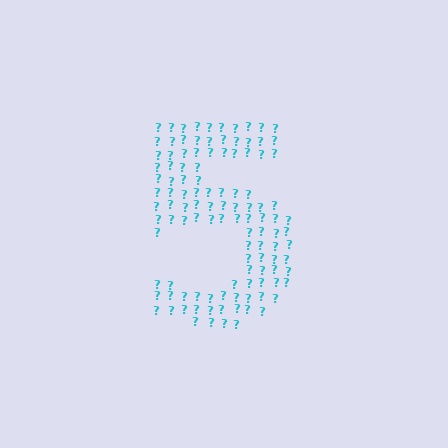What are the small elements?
The small elements are question marks.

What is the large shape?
The large shape is the digit 5.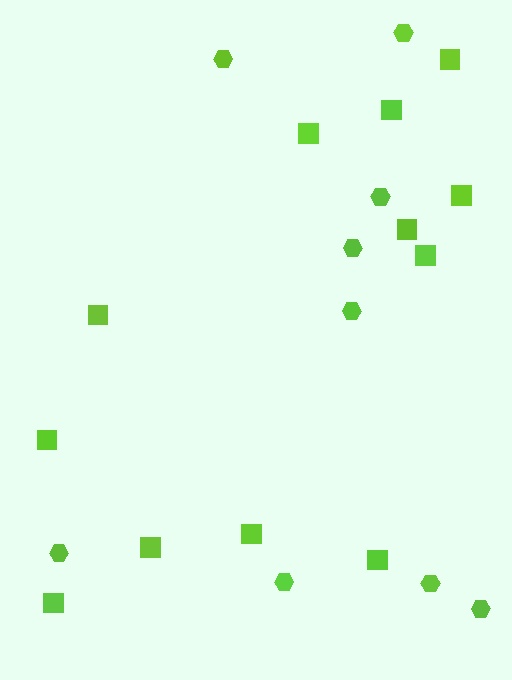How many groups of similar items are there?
There are 2 groups: one group of hexagons (9) and one group of squares (12).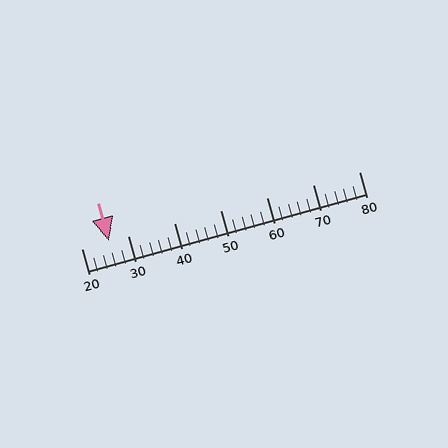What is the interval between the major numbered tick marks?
The major tick marks are spaced 10 units apart.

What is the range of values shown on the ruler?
The ruler shows values from 20 to 80.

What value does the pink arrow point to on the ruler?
The pink arrow points to approximately 26.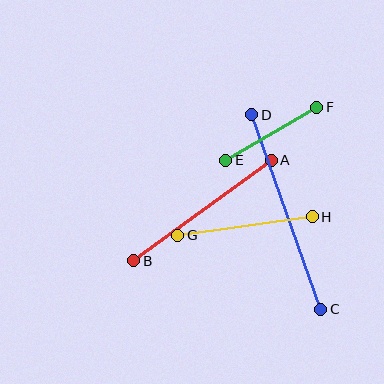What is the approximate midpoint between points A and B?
The midpoint is at approximately (203, 210) pixels.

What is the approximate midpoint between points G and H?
The midpoint is at approximately (245, 226) pixels.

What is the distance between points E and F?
The distance is approximately 105 pixels.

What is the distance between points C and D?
The distance is approximately 207 pixels.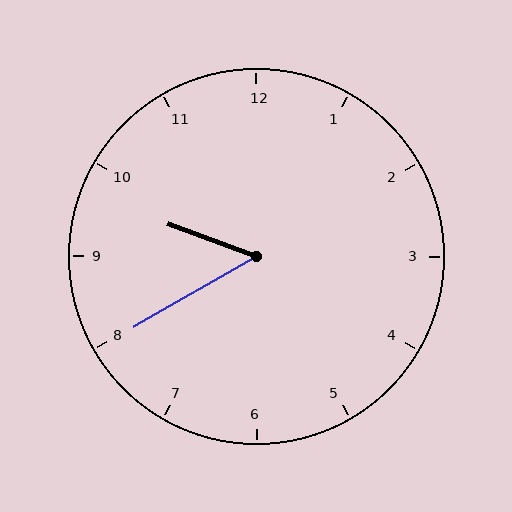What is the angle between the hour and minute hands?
Approximately 50 degrees.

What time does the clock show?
9:40.